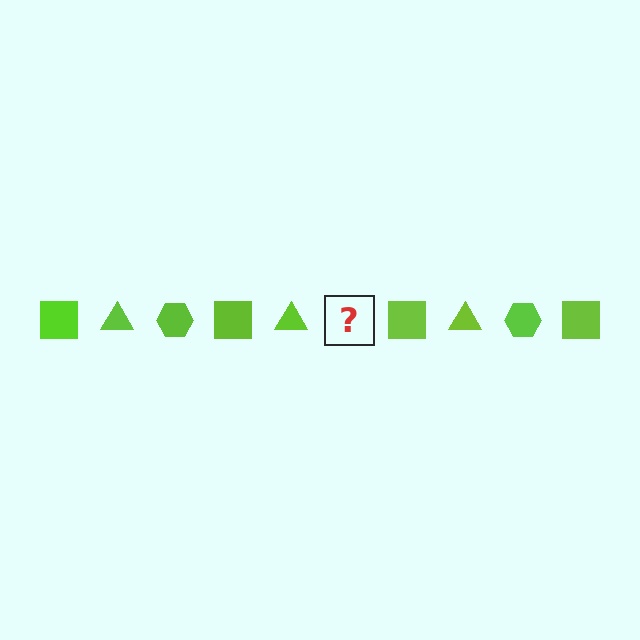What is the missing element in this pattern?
The missing element is a lime hexagon.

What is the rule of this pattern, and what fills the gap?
The rule is that the pattern cycles through square, triangle, hexagon shapes in lime. The gap should be filled with a lime hexagon.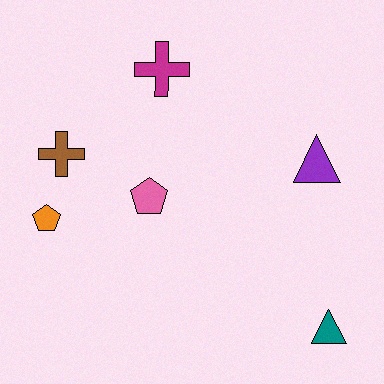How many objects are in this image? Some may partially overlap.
There are 6 objects.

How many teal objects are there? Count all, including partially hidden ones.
There is 1 teal object.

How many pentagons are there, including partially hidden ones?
There are 2 pentagons.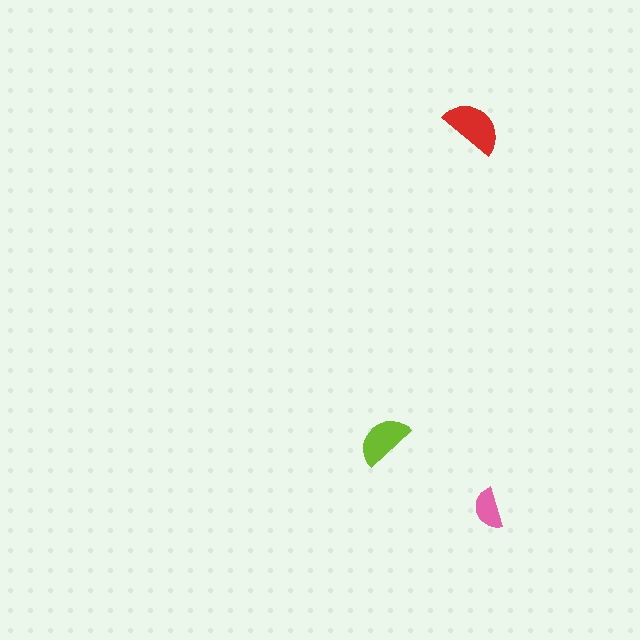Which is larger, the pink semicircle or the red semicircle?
The red one.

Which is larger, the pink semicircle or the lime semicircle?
The lime one.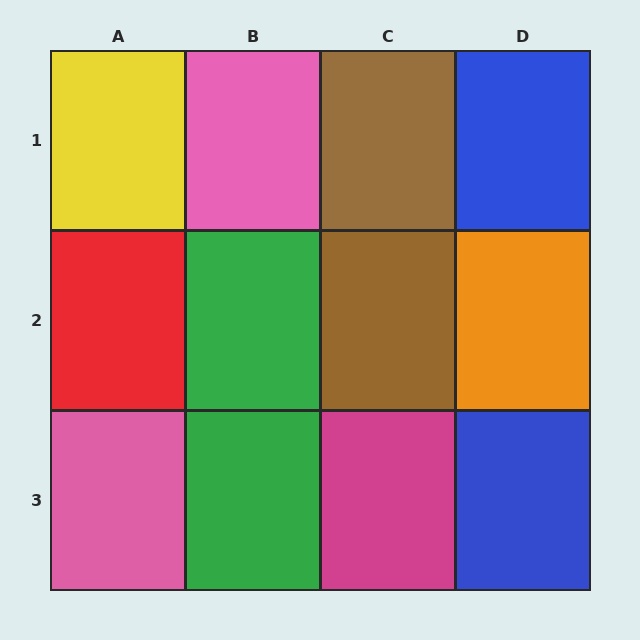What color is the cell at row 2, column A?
Red.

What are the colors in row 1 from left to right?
Yellow, pink, brown, blue.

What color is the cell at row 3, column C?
Magenta.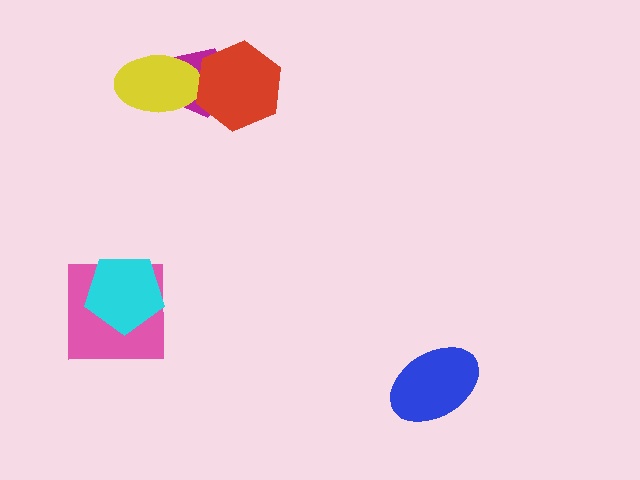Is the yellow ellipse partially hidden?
Yes, it is partially covered by another shape.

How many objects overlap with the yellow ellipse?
2 objects overlap with the yellow ellipse.